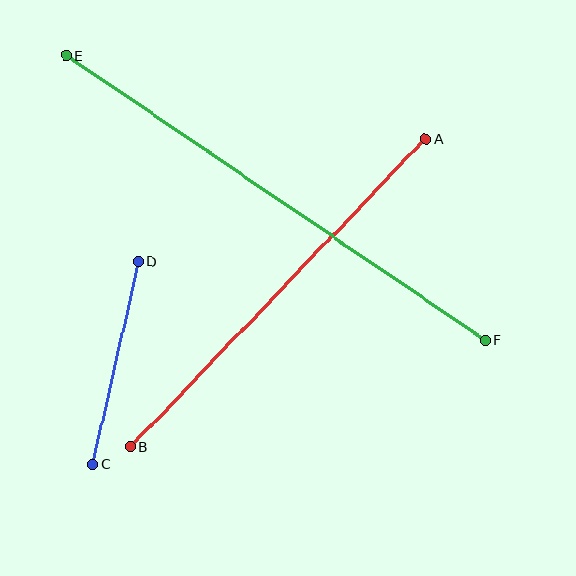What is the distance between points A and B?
The distance is approximately 427 pixels.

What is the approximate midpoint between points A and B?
The midpoint is at approximately (278, 293) pixels.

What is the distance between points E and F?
The distance is approximately 508 pixels.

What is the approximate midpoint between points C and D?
The midpoint is at approximately (116, 363) pixels.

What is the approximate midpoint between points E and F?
The midpoint is at approximately (276, 198) pixels.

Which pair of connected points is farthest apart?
Points E and F are farthest apart.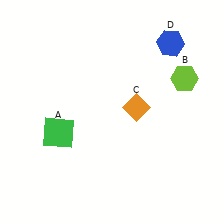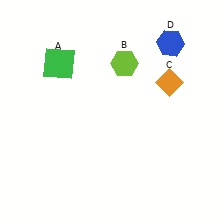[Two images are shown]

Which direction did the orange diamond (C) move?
The orange diamond (C) moved right.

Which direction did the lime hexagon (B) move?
The lime hexagon (B) moved left.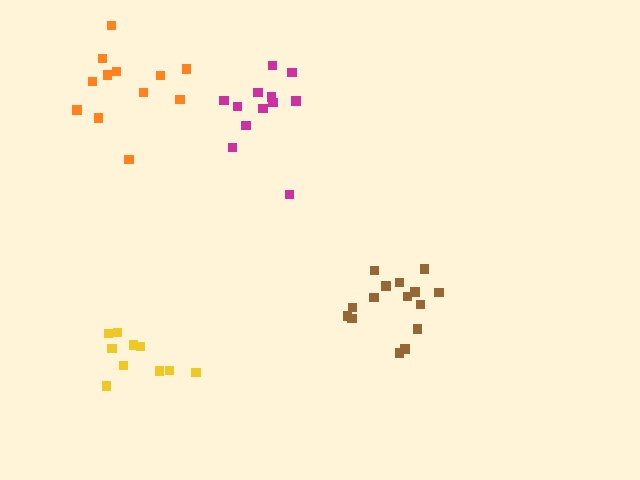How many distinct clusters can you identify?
There are 4 distinct clusters.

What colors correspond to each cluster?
The clusters are colored: orange, brown, yellow, magenta.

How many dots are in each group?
Group 1: 12 dots, Group 2: 15 dots, Group 3: 10 dots, Group 4: 12 dots (49 total).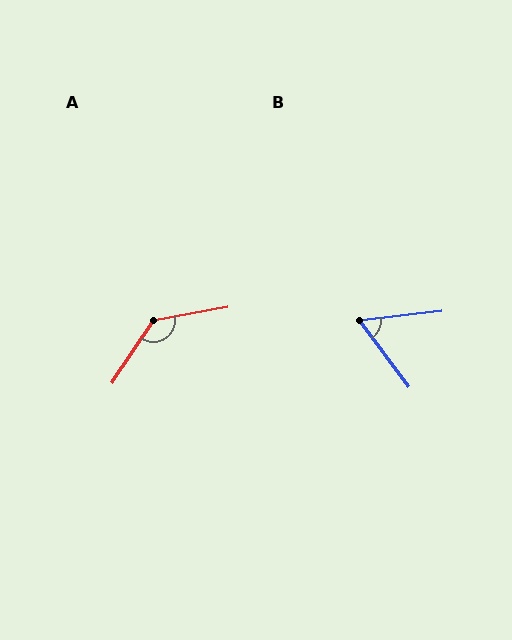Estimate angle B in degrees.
Approximately 60 degrees.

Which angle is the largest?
A, at approximately 134 degrees.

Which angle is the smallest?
B, at approximately 60 degrees.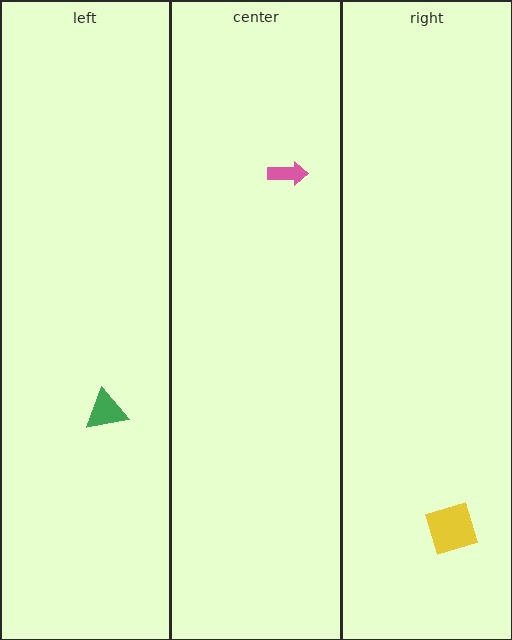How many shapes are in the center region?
1.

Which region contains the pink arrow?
The center region.